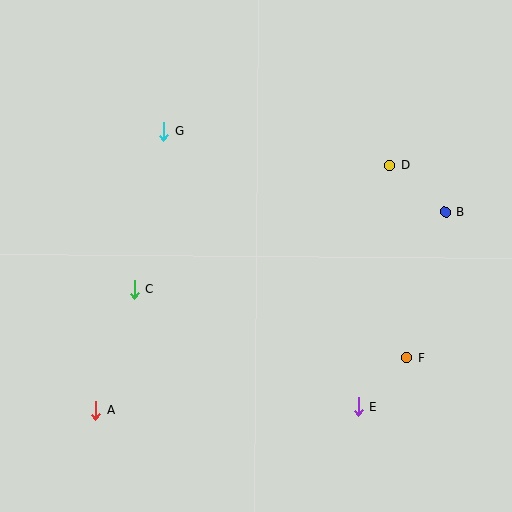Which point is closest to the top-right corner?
Point D is closest to the top-right corner.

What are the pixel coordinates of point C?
Point C is at (134, 289).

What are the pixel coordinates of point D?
Point D is at (389, 165).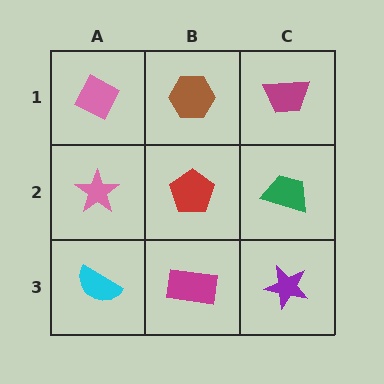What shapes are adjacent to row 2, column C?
A magenta trapezoid (row 1, column C), a purple star (row 3, column C), a red pentagon (row 2, column B).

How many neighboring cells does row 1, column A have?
2.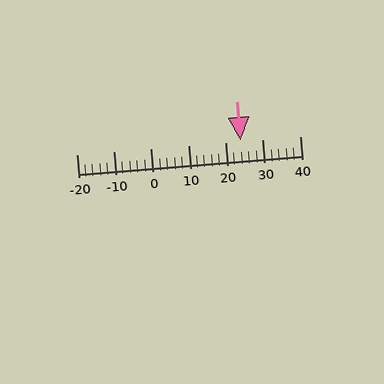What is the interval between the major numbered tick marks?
The major tick marks are spaced 10 units apart.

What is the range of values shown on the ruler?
The ruler shows values from -20 to 40.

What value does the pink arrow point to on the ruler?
The pink arrow points to approximately 24.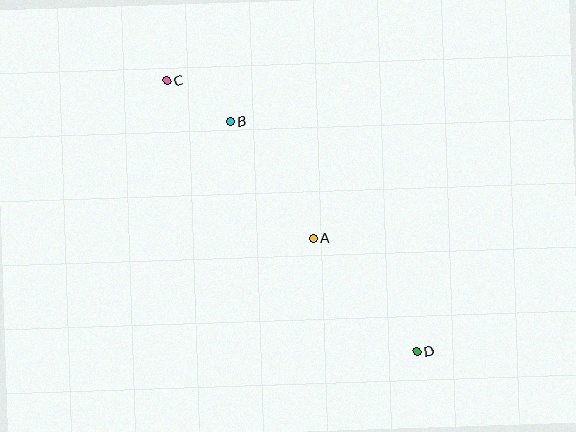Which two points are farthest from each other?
Points C and D are farthest from each other.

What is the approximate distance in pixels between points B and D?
The distance between B and D is approximately 297 pixels.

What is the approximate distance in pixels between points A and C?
The distance between A and C is approximately 215 pixels.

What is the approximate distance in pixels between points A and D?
The distance between A and D is approximately 154 pixels.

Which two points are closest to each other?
Points B and C are closest to each other.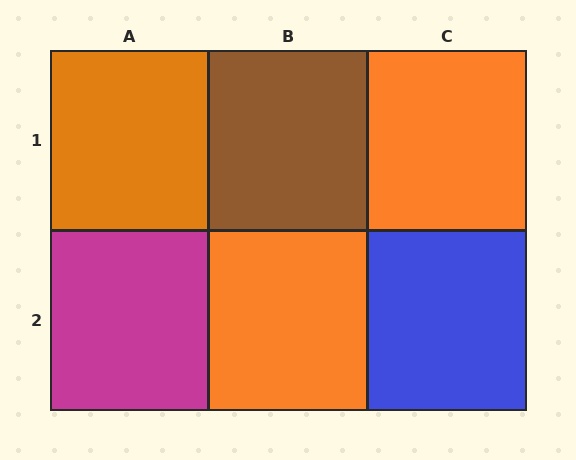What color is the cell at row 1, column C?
Orange.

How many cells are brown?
1 cell is brown.